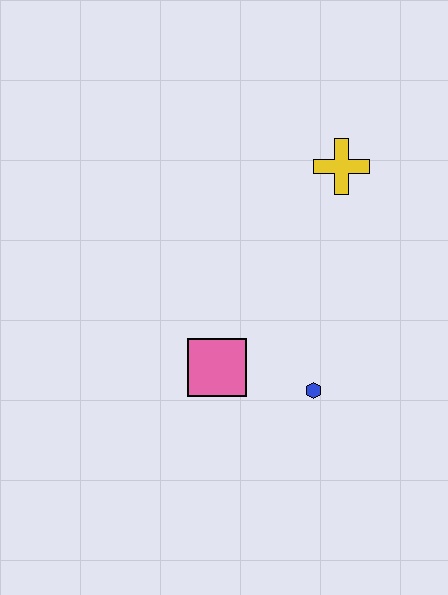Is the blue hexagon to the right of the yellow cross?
No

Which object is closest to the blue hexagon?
The pink square is closest to the blue hexagon.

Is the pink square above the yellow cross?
No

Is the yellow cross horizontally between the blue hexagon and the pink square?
No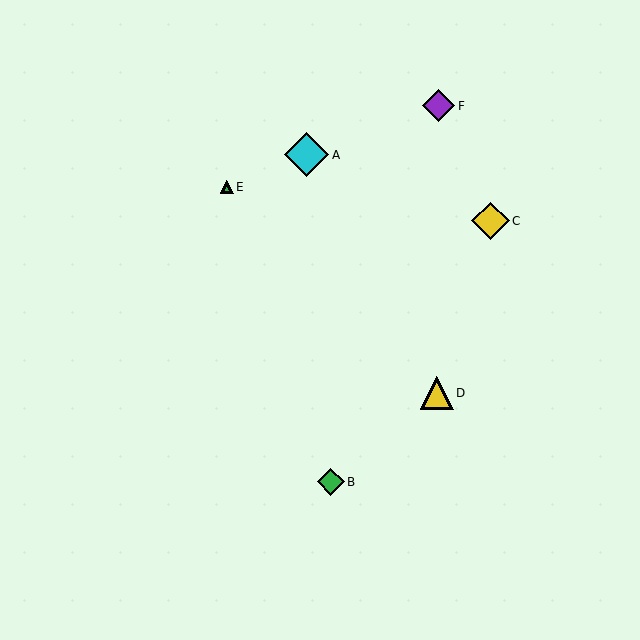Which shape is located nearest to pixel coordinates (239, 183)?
The green triangle (labeled E) at (227, 187) is nearest to that location.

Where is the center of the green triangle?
The center of the green triangle is at (227, 187).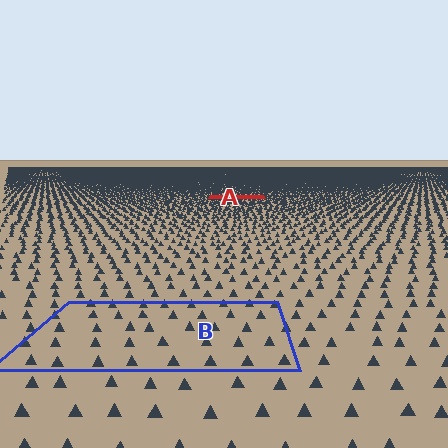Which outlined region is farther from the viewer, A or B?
Region A is farther from the viewer — the texture elements inside it appear smaller and more densely packed.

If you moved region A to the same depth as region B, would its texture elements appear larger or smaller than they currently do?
They would appear larger. At a closer depth, the same texture elements are projected at a bigger on-screen size.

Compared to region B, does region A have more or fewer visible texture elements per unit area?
Region A has more texture elements per unit area — they are packed more densely because it is farther away.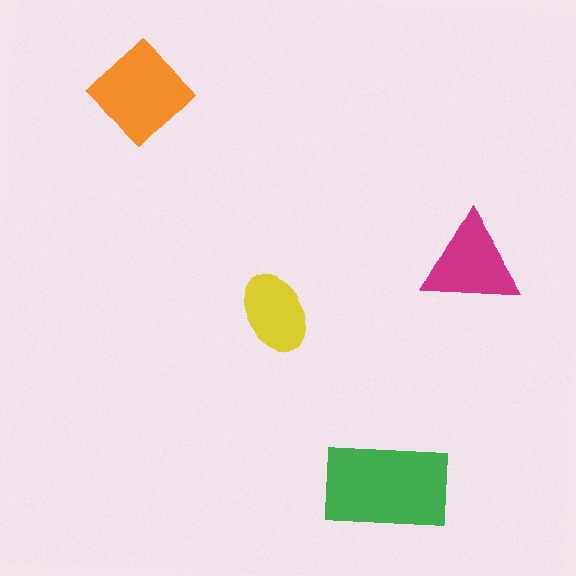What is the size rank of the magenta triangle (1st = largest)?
3rd.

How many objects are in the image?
There are 4 objects in the image.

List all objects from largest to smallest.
The green rectangle, the orange diamond, the magenta triangle, the yellow ellipse.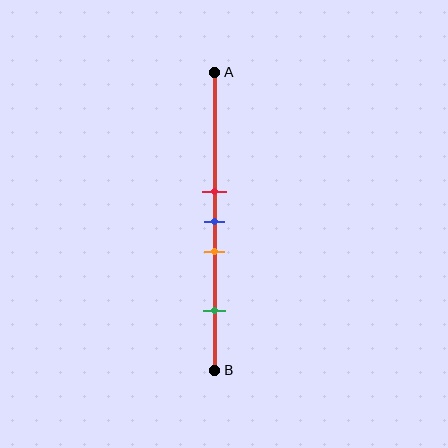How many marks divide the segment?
There are 4 marks dividing the segment.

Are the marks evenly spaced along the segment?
No, the marks are not evenly spaced.